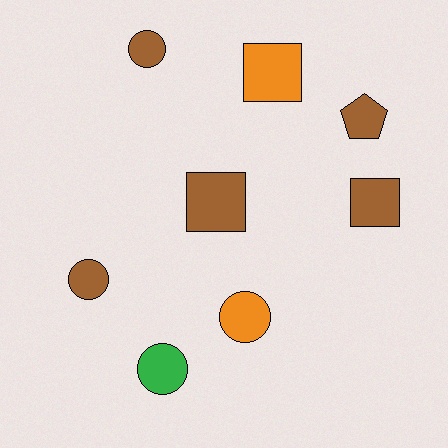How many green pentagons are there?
There are no green pentagons.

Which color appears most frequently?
Brown, with 5 objects.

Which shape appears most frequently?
Circle, with 4 objects.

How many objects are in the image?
There are 8 objects.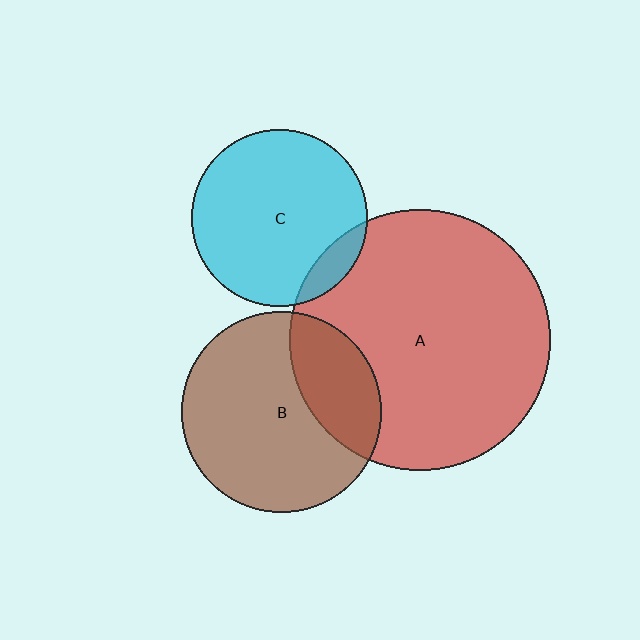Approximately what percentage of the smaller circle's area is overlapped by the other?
Approximately 25%.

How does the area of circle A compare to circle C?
Approximately 2.2 times.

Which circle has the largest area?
Circle A (red).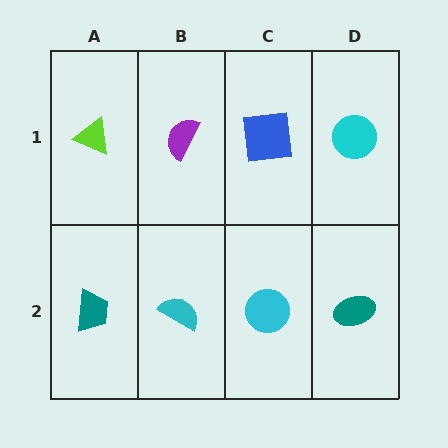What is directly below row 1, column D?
A teal ellipse.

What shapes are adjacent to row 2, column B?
A purple semicircle (row 1, column B), a teal trapezoid (row 2, column A), a cyan circle (row 2, column C).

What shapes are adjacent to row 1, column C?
A cyan circle (row 2, column C), a purple semicircle (row 1, column B), a cyan circle (row 1, column D).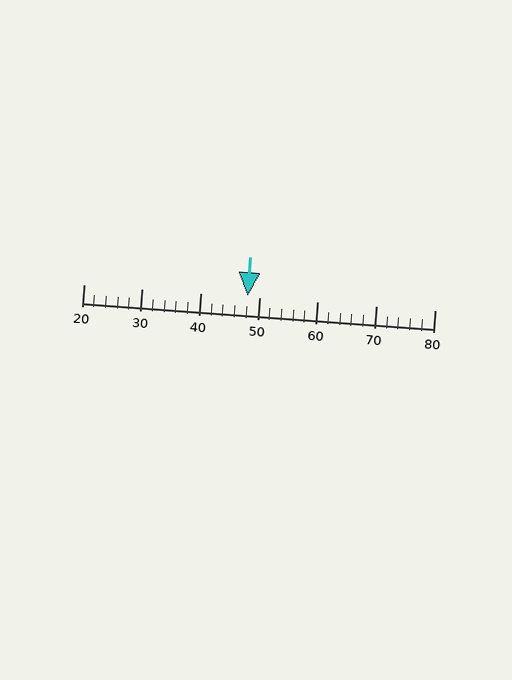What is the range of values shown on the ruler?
The ruler shows values from 20 to 80.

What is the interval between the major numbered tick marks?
The major tick marks are spaced 10 units apart.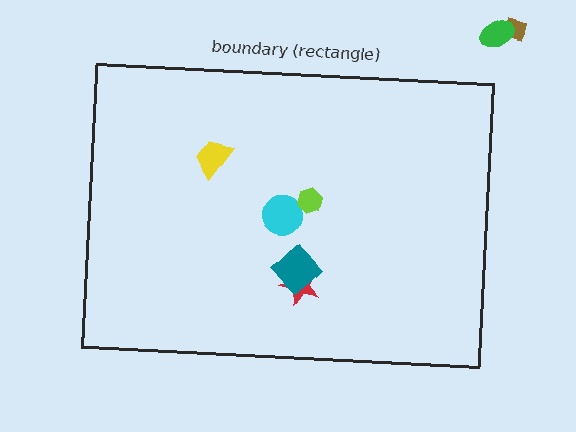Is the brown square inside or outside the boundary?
Outside.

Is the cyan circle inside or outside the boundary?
Inside.